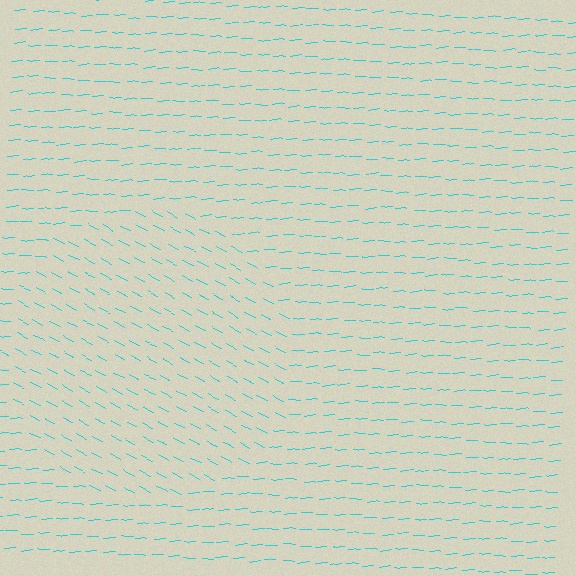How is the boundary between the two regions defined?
The boundary is defined purely by a change in line orientation (approximately 30 degrees difference). All lines are the same color and thickness.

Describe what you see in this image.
The image is filled with small cyan line segments. A circle region in the image has lines oriented differently from the surrounding lines, creating a visible texture boundary.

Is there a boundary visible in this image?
Yes, there is a texture boundary formed by a change in line orientation.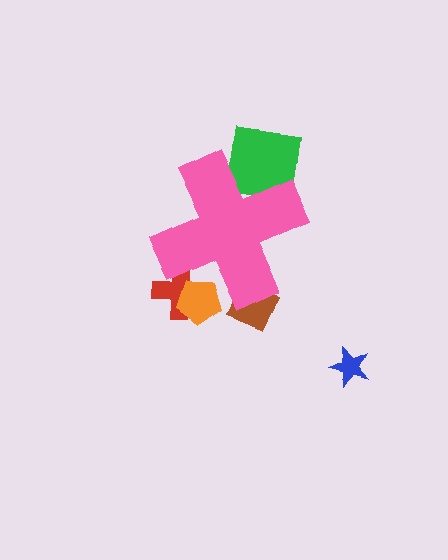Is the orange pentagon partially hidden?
Yes, the orange pentagon is partially hidden behind the pink cross.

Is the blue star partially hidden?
No, the blue star is fully visible.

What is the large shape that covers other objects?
A pink cross.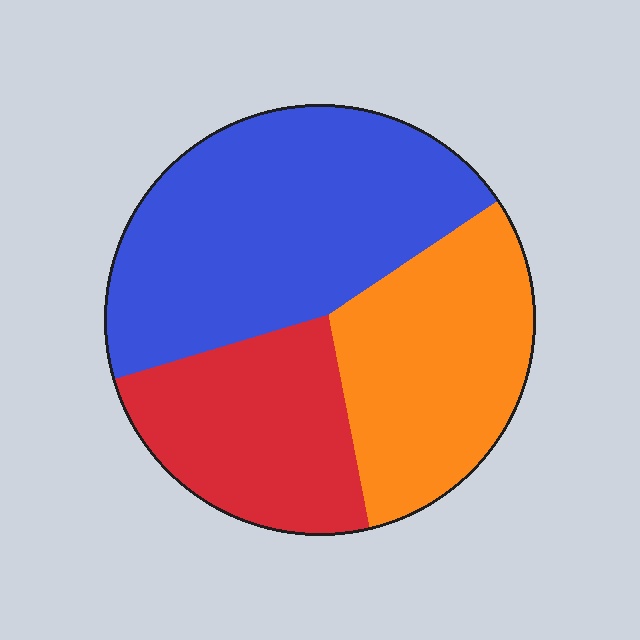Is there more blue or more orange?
Blue.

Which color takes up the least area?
Red, at roughly 25%.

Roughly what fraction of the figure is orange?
Orange takes up about one third (1/3) of the figure.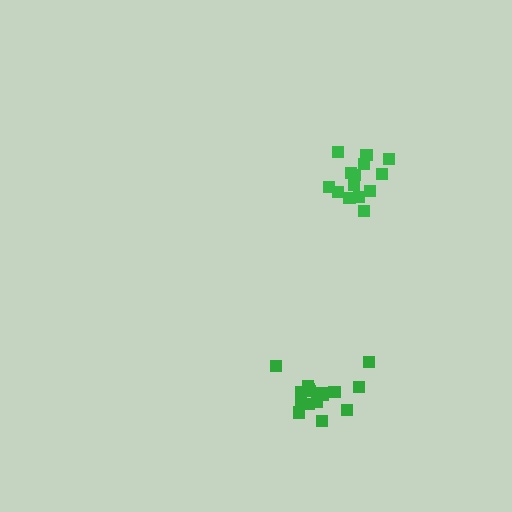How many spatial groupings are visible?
There are 2 spatial groupings.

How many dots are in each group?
Group 1: 16 dots, Group 2: 16 dots (32 total).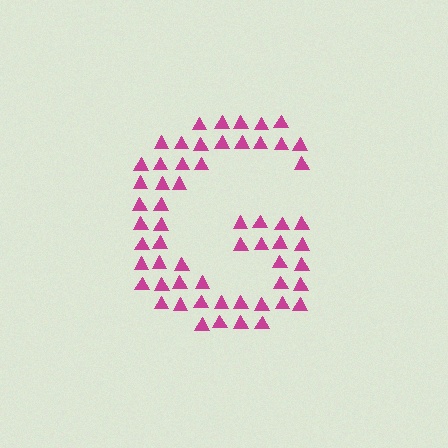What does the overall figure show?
The overall figure shows the letter G.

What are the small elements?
The small elements are triangles.